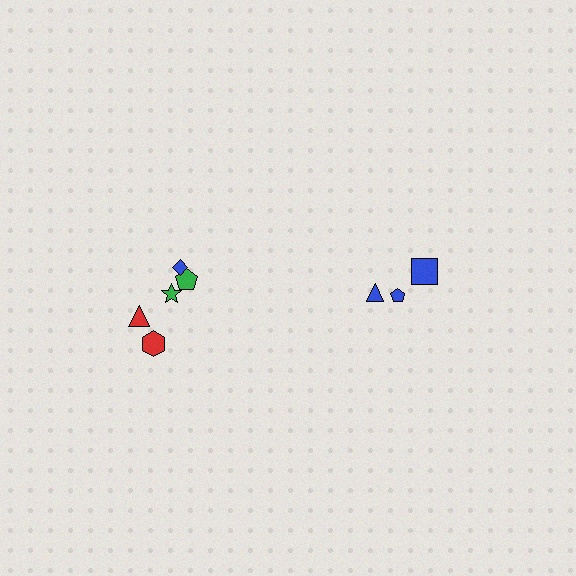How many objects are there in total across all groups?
There are 8 objects.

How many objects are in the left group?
There are 5 objects.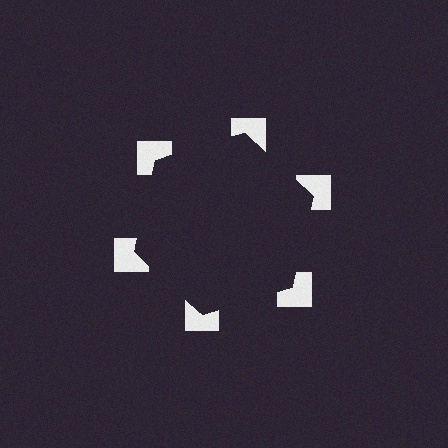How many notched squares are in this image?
There are 6 — one at each vertex of the illusory hexagon.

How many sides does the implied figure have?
6 sides.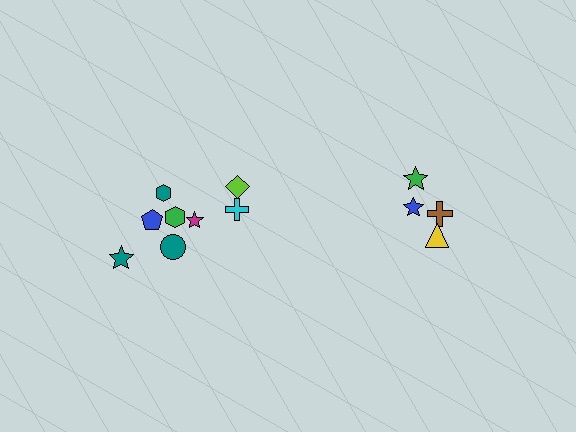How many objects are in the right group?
There are 4 objects.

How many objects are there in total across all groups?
There are 12 objects.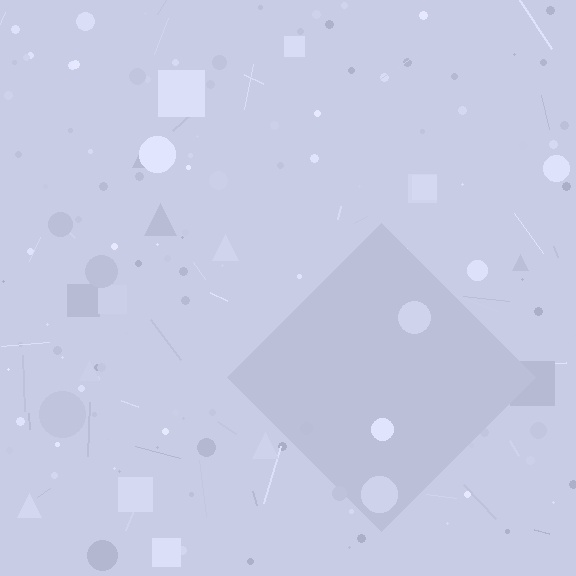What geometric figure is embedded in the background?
A diamond is embedded in the background.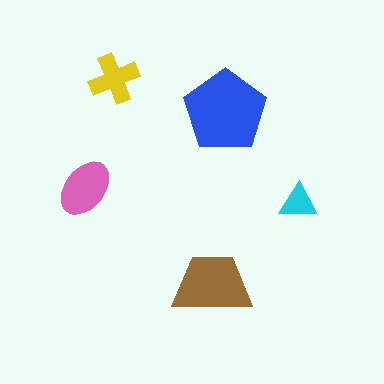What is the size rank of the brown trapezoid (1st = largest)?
2nd.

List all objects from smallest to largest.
The cyan triangle, the yellow cross, the pink ellipse, the brown trapezoid, the blue pentagon.